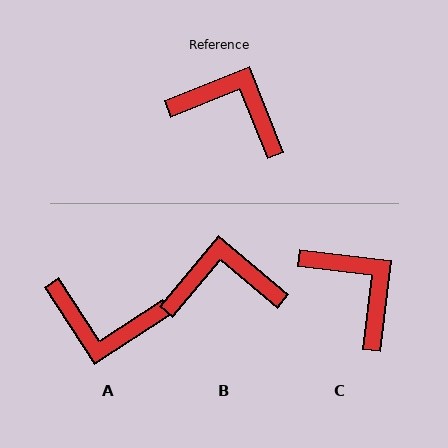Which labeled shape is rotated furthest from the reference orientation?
A, about 169 degrees away.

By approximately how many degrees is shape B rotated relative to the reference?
Approximately 28 degrees counter-clockwise.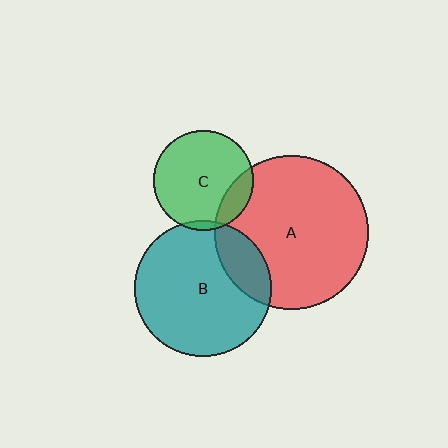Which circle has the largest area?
Circle A (red).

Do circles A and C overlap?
Yes.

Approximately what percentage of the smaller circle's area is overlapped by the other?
Approximately 15%.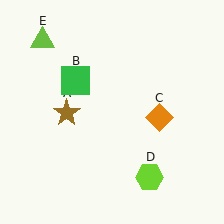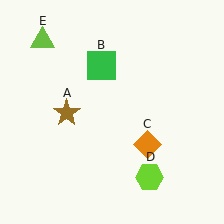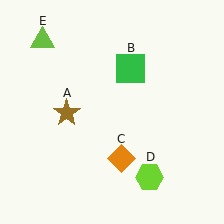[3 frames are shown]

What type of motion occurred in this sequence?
The green square (object B), orange diamond (object C) rotated clockwise around the center of the scene.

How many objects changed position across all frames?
2 objects changed position: green square (object B), orange diamond (object C).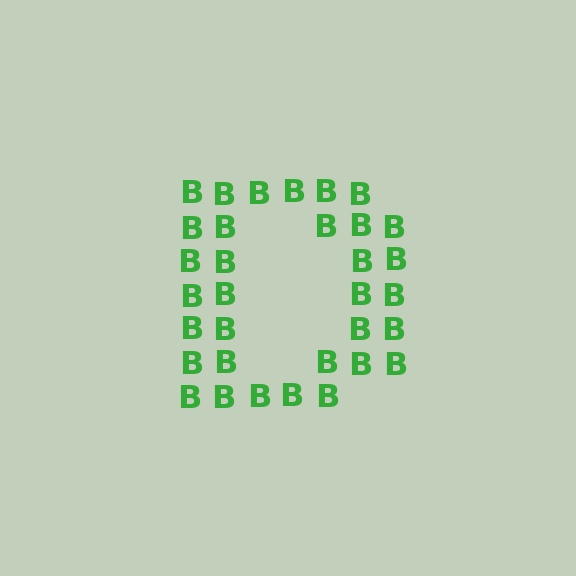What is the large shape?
The large shape is the letter D.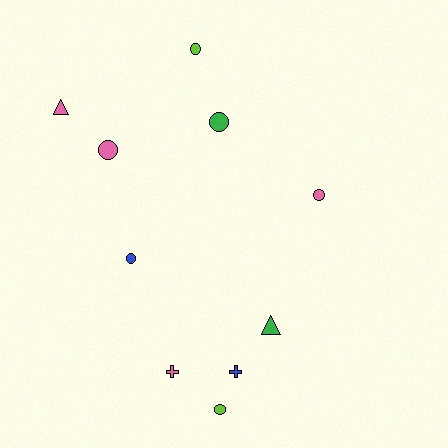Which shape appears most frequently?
Circle, with 6 objects.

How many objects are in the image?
There are 10 objects.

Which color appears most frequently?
Pink, with 4 objects.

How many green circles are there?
There is 1 green circle.